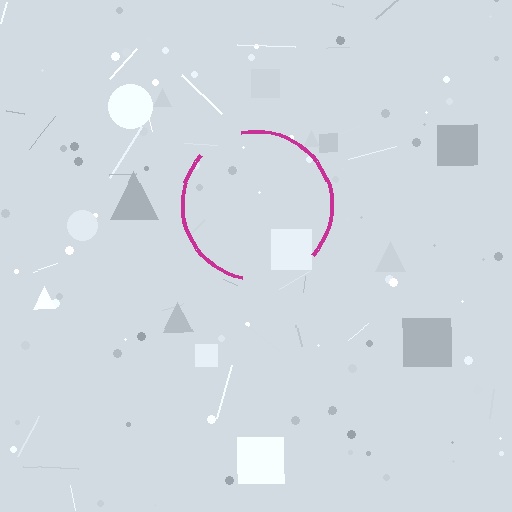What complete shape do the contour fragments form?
The contour fragments form a circle.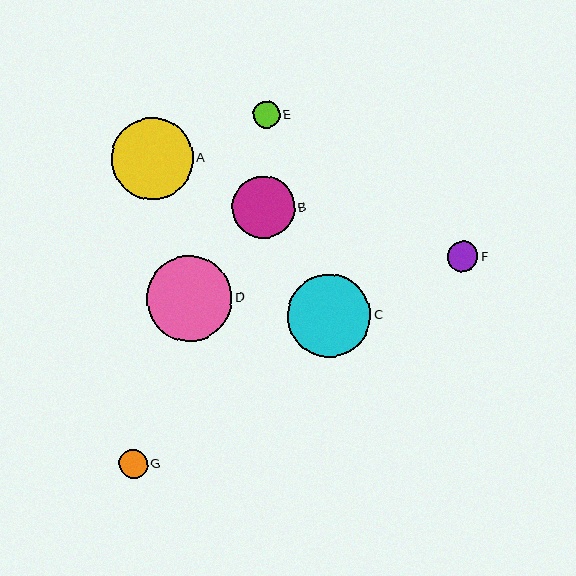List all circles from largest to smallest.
From largest to smallest: D, C, A, B, F, G, E.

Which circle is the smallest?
Circle E is the smallest with a size of approximately 27 pixels.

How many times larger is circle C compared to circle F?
Circle C is approximately 2.7 times the size of circle F.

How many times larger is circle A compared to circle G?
Circle A is approximately 2.8 times the size of circle G.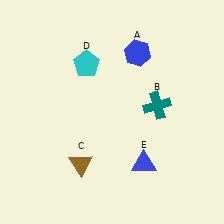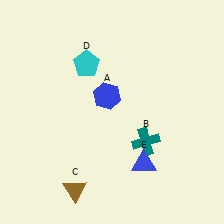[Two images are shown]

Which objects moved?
The objects that moved are: the blue hexagon (A), the teal cross (B), the brown triangle (C).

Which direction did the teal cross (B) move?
The teal cross (B) moved down.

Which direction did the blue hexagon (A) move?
The blue hexagon (A) moved down.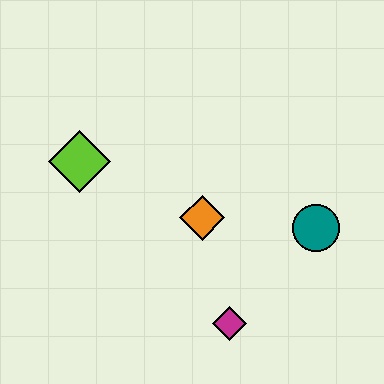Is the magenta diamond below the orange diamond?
Yes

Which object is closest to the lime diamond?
The orange diamond is closest to the lime diamond.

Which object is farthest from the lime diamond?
The teal circle is farthest from the lime diamond.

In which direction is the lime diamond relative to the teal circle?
The lime diamond is to the left of the teal circle.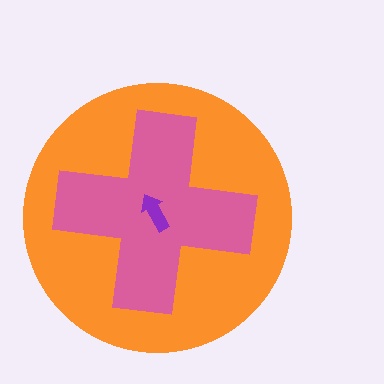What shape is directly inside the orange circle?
The pink cross.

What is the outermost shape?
The orange circle.